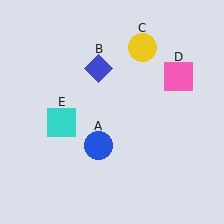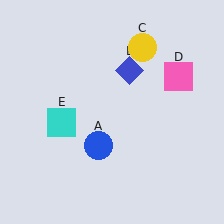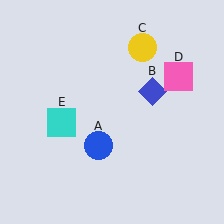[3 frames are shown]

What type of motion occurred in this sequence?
The blue diamond (object B) rotated clockwise around the center of the scene.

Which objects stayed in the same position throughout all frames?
Blue circle (object A) and yellow circle (object C) and pink square (object D) and cyan square (object E) remained stationary.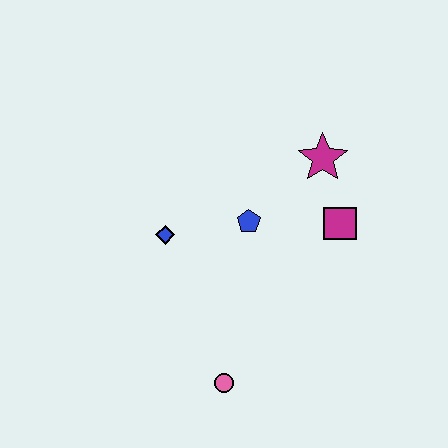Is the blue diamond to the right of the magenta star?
No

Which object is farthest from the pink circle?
The magenta star is farthest from the pink circle.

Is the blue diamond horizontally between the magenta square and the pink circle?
No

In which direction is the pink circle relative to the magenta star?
The pink circle is below the magenta star.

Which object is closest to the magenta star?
The magenta square is closest to the magenta star.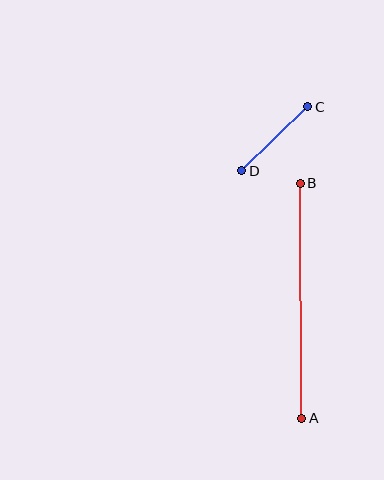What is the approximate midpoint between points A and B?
The midpoint is at approximately (301, 301) pixels.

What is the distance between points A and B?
The distance is approximately 235 pixels.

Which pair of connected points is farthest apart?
Points A and B are farthest apart.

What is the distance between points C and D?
The distance is approximately 92 pixels.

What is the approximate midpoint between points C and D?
The midpoint is at approximately (275, 139) pixels.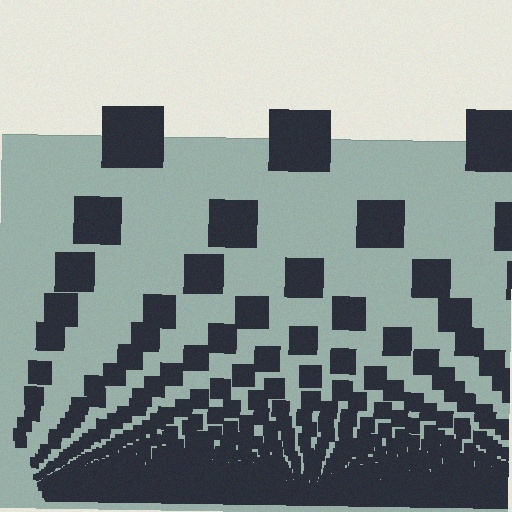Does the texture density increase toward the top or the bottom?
Density increases toward the bottom.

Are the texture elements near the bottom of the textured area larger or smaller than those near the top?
Smaller. The gradient is inverted — elements near the bottom are smaller and denser.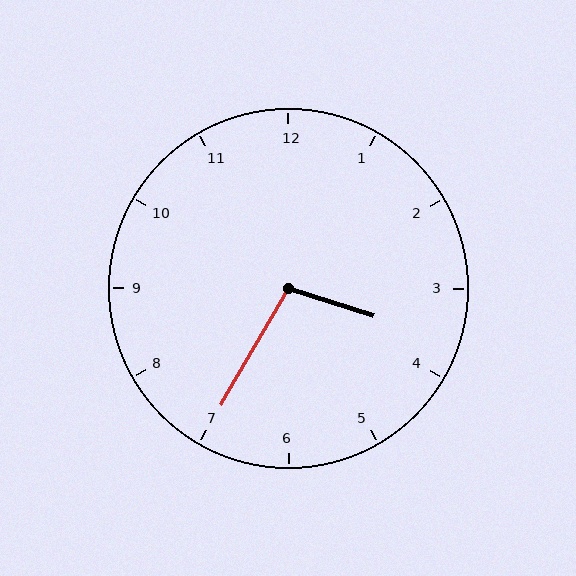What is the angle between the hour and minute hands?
Approximately 102 degrees.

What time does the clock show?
3:35.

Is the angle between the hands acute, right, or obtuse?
It is obtuse.